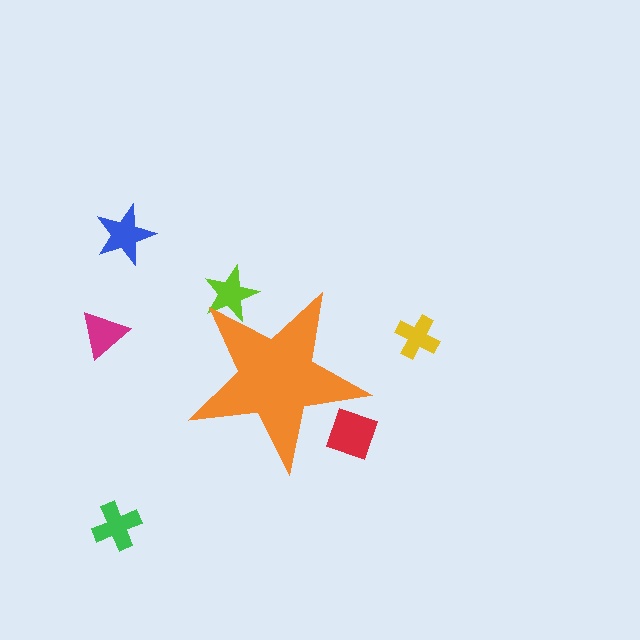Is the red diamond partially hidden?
Yes, the red diamond is partially hidden behind the orange star.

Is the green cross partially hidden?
No, the green cross is fully visible.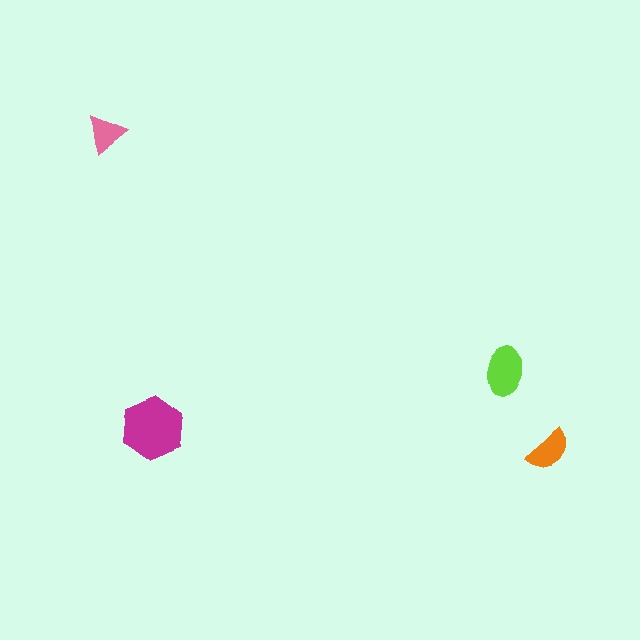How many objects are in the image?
There are 4 objects in the image.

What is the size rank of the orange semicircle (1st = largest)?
3rd.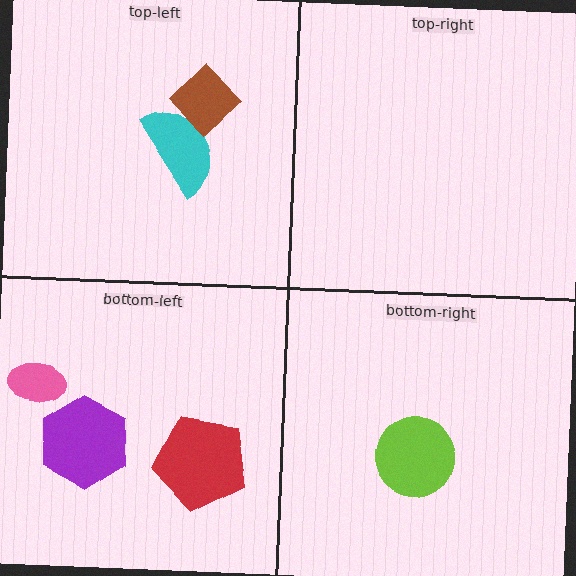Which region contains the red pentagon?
The bottom-left region.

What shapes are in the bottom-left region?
The pink ellipse, the purple hexagon, the red pentagon.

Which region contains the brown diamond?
The top-left region.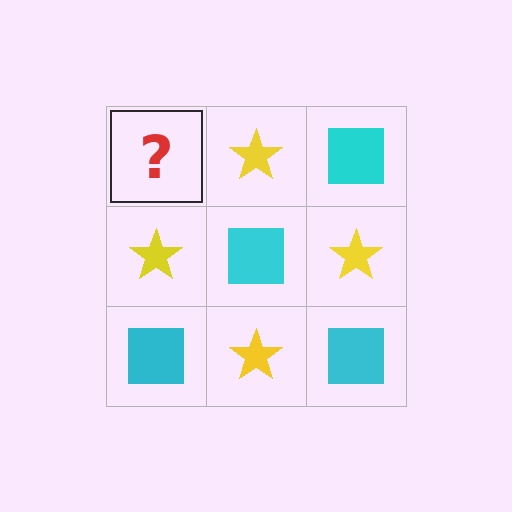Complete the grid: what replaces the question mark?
The question mark should be replaced with a cyan square.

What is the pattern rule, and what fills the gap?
The rule is that it alternates cyan square and yellow star in a checkerboard pattern. The gap should be filled with a cyan square.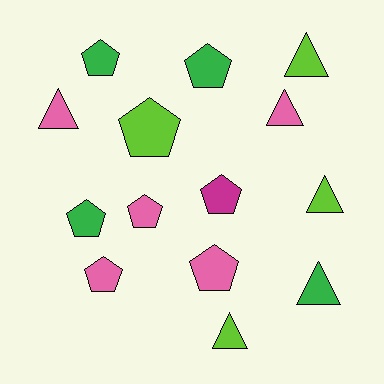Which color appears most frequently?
Pink, with 5 objects.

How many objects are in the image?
There are 14 objects.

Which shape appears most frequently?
Pentagon, with 8 objects.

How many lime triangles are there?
There are 3 lime triangles.